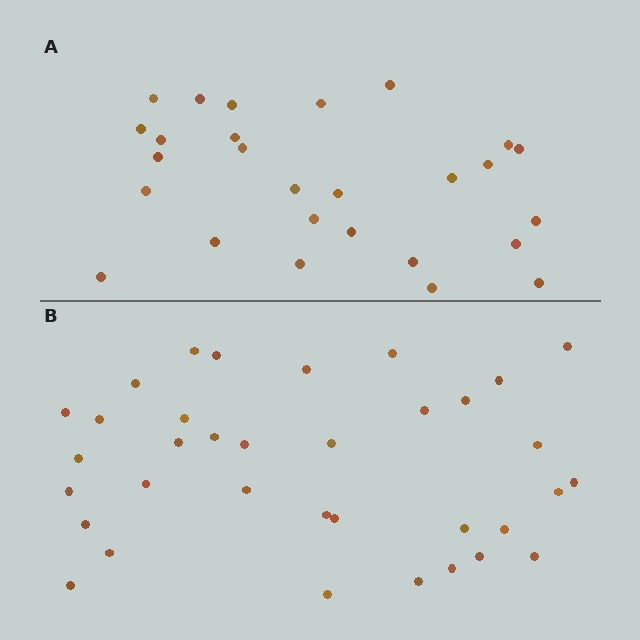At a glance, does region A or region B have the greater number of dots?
Region B (the bottom region) has more dots.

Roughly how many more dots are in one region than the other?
Region B has roughly 8 or so more dots than region A.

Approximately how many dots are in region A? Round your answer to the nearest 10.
About 30 dots. (The exact count is 27, which rounds to 30.)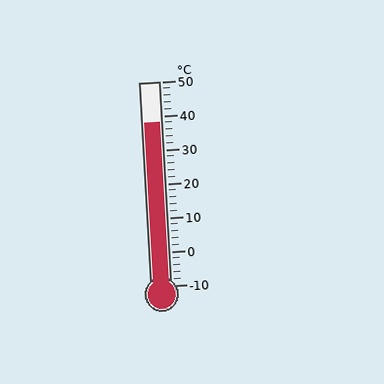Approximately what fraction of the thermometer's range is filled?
The thermometer is filled to approximately 80% of its range.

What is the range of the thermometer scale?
The thermometer scale ranges from -10°C to 50°C.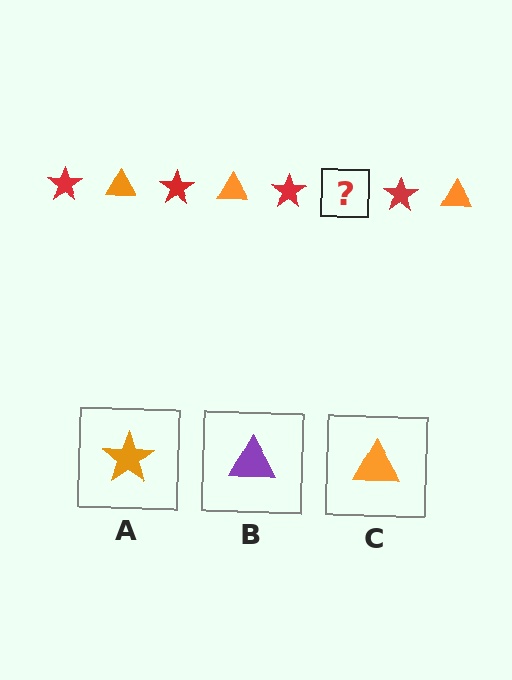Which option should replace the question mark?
Option C.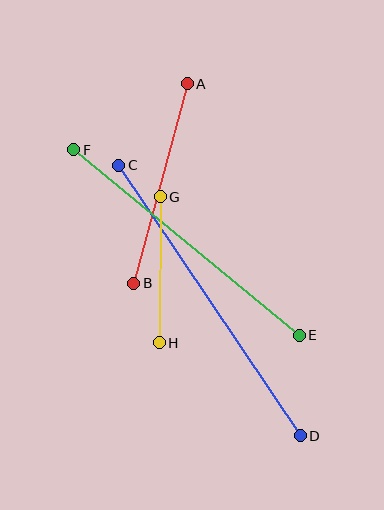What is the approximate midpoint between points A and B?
The midpoint is at approximately (160, 183) pixels.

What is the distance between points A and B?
The distance is approximately 207 pixels.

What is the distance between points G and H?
The distance is approximately 146 pixels.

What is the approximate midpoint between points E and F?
The midpoint is at approximately (186, 243) pixels.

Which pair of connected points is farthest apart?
Points C and D are farthest apart.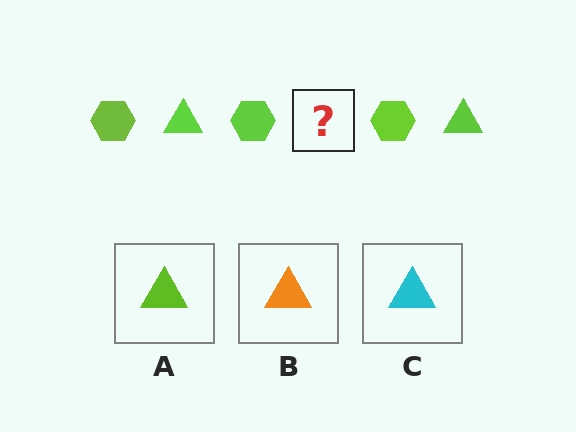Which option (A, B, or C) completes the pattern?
A.